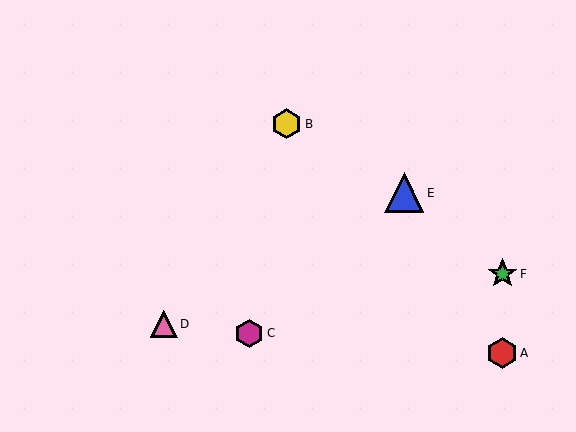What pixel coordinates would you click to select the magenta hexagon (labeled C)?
Click at (249, 333) to select the magenta hexagon C.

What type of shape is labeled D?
Shape D is a pink triangle.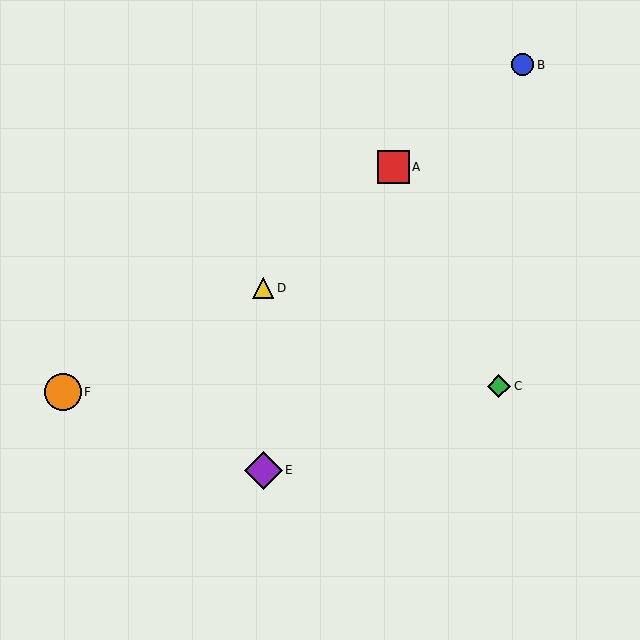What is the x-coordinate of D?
Object D is at x≈263.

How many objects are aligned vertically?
2 objects (D, E) are aligned vertically.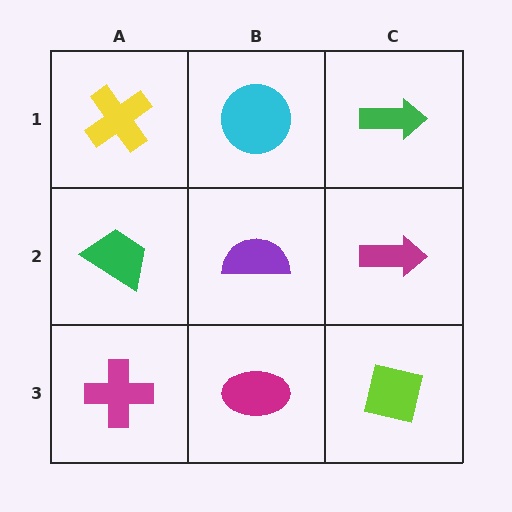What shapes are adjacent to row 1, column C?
A magenta arrow (row 2, column C), a cyan circle (row 1, column B).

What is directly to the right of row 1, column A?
A cyan circle.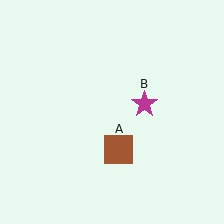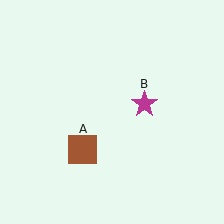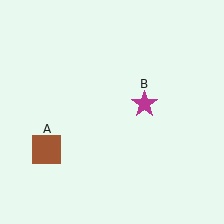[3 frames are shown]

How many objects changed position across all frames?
1 object changed position: brown square (object A).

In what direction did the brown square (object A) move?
The brown square (object A) moved left.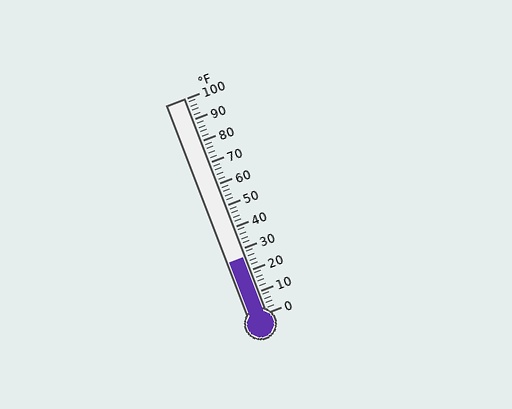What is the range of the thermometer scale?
The thermometer scale ranges from 0°F to 100°F.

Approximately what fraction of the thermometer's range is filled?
The thermometer is filled to approximately 25% of its range.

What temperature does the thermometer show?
The thermometer shows approximately 26°F.